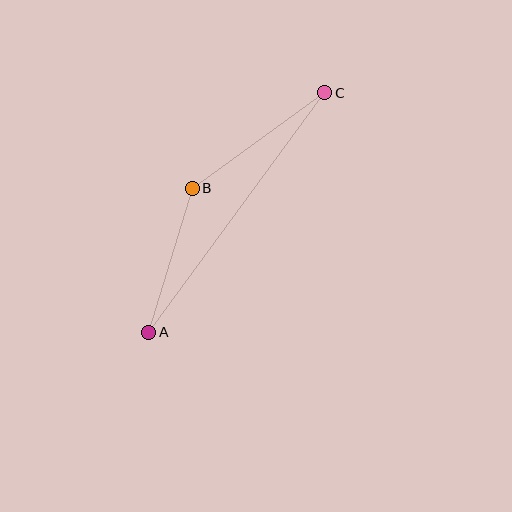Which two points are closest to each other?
Points A and B are closest to each other.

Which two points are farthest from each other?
Points A and C are farthest from each other.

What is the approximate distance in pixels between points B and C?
The distance between B and C is approximately 163 pixels.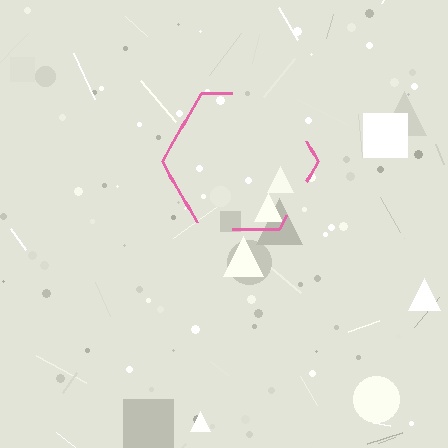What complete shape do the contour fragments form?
The contour fragments form a hexagon.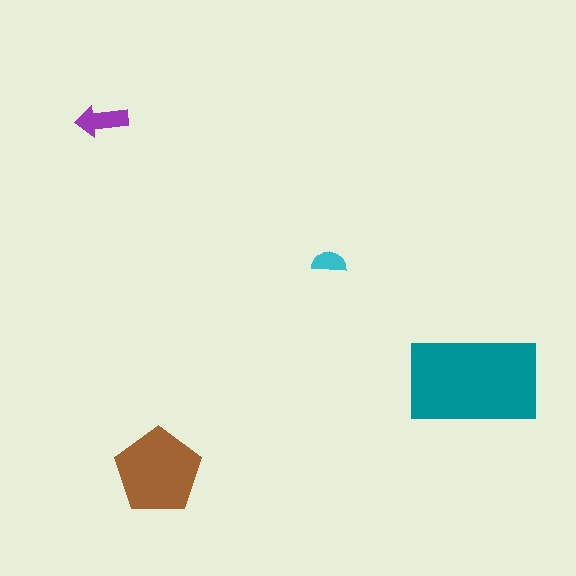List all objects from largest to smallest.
The teal rectangle, the brown pentagon, the purple arrow, the cyan semicircle.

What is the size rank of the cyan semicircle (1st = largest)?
4th.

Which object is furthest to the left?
The purple arrow is leftmost.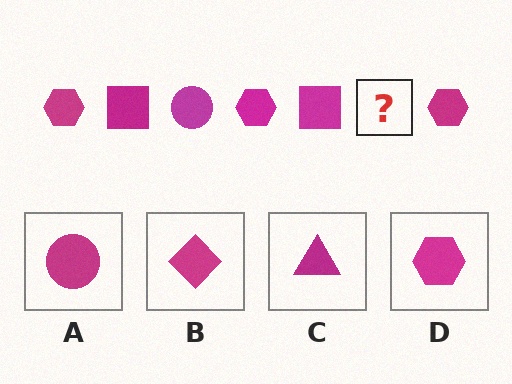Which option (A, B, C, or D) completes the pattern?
A.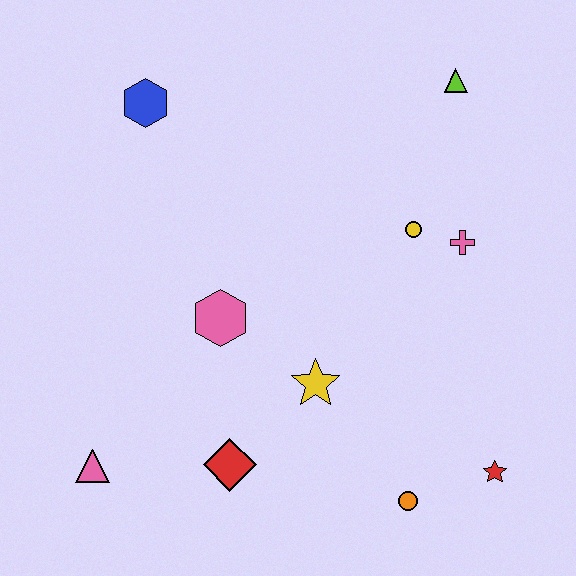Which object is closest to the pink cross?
The yellow circle is closest to the pink cross.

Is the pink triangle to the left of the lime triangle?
Yes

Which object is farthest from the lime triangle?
The pink triangle is farthest from the lime triangle.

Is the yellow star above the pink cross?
No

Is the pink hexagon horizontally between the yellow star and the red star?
No